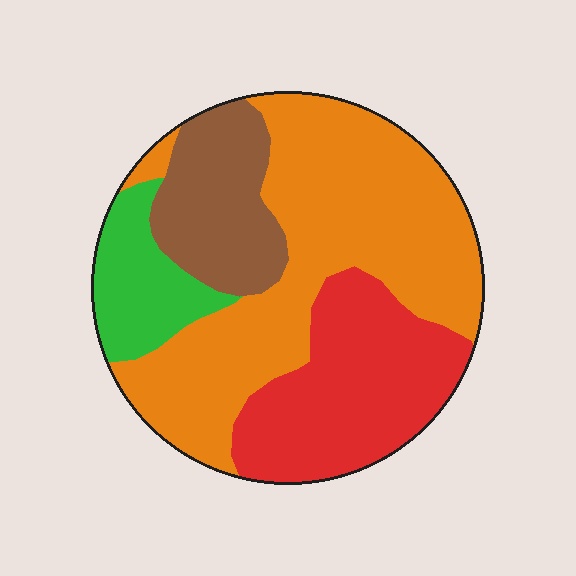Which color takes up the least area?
Green, at roughly 10%.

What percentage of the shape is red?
Red covers roughly 25% of the shape.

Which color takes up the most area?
Orange, at roughly 45%.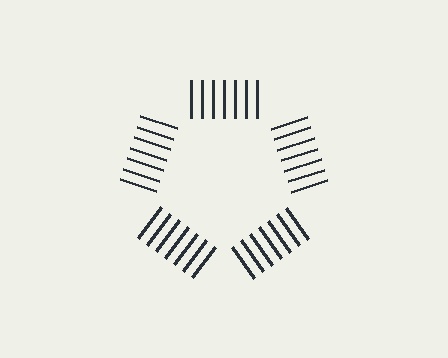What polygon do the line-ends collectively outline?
An illusory pentagon — the line segments terminate on its edges but no continuous stroke is drawn.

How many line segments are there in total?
35 — 7 along each of the 5 edges.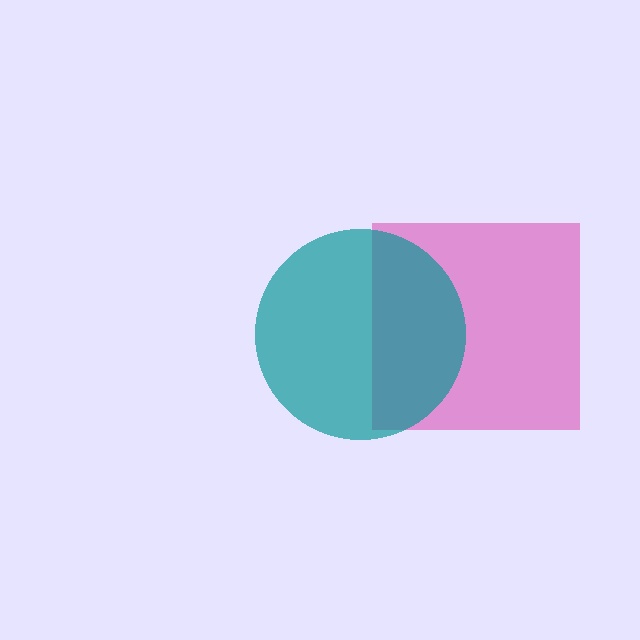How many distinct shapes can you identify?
There are 2 distinct shapes: a magenta square, a teal circle.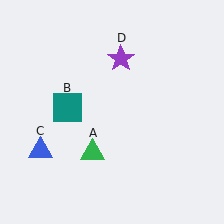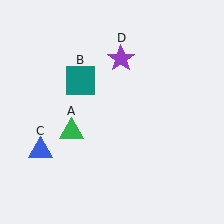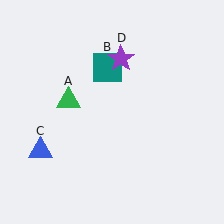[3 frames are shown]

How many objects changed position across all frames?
2 objects changed position: green triangle (object A), teal square (object B).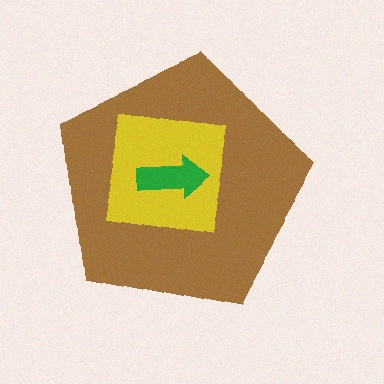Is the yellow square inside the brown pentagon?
Yes.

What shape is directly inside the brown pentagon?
The yellow square.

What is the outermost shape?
The brown pentagon.